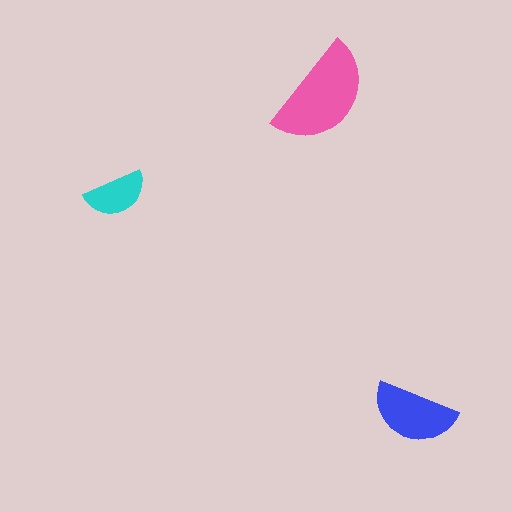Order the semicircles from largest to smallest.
the pink one, the blue one, the cyan one.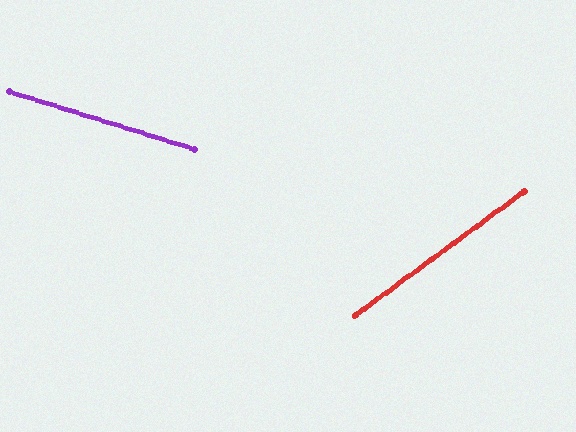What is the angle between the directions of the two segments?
Approximately 54 degrees.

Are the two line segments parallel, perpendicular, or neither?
Neither parallel nor perpendicular — they differ by about 54°.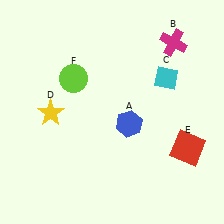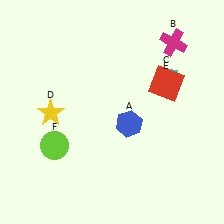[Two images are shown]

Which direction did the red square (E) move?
The red square (E) moved up.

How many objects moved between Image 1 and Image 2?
2 objects moved between the two images.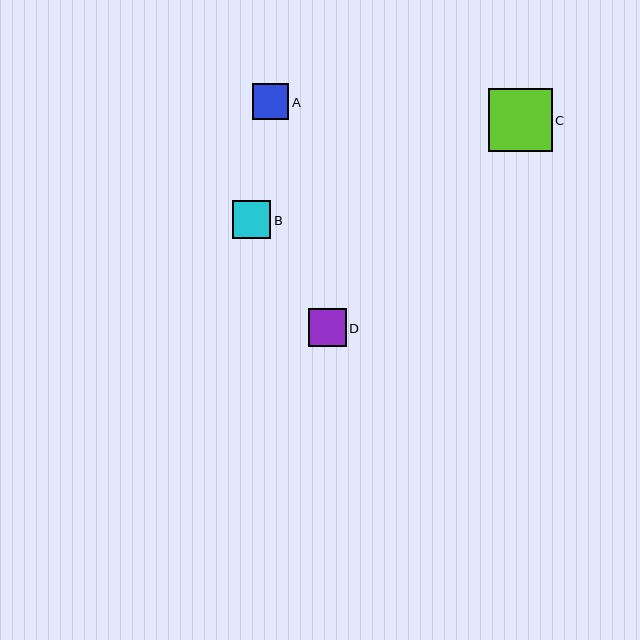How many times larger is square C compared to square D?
Square C is approximately 1.7 times the size of square D.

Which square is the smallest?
Square A is the smallest with a size of approximately 37 pixels.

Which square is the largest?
Square C is the largest with a size of approximately 63 pixels.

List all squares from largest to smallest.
From largest to smallest: C, B, D, A.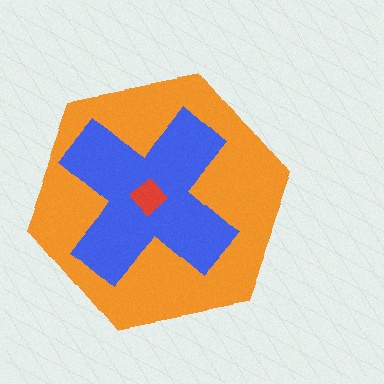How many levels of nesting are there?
3.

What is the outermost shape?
The orange hexagon.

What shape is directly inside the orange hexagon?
The blue cross.